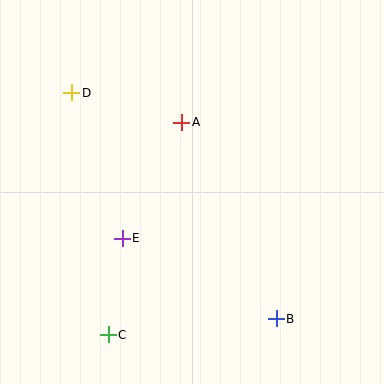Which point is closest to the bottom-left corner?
Point C is closest to the bottom-left corner.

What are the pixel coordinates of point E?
Point E is at (122, 238).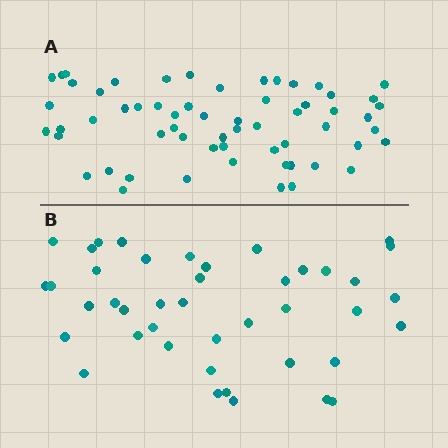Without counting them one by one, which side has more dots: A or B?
Region A (the top region) has more dots.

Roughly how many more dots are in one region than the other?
Region A has approximately 20 more dots than region B.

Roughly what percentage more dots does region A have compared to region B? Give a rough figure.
About 45% more.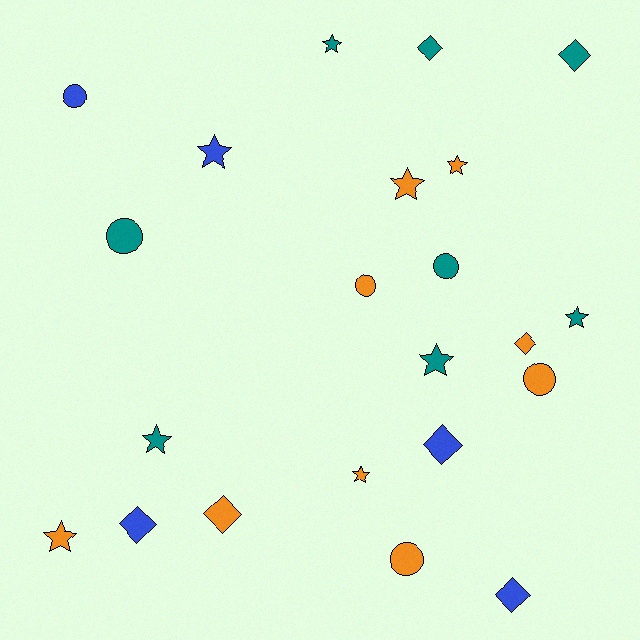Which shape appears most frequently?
Star, with 9 objects.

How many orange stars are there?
There are 4 orange stars.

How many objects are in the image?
There are 22 objects.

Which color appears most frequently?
Orange, with 9 objects.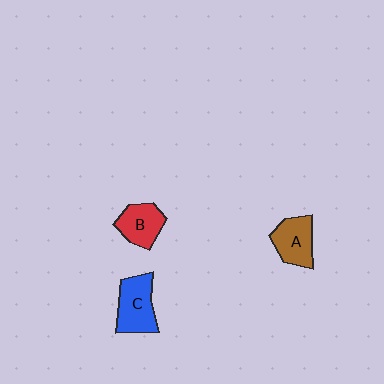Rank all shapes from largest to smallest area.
From largest to smallest: C (blue), A (brown), B (red).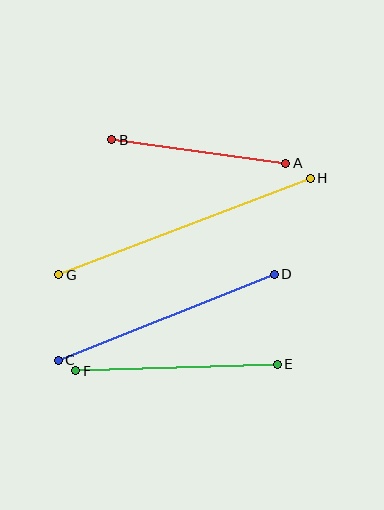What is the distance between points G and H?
The distance is approximately 269 pixels.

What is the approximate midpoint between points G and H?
The midpoint is at approximately (185, 226) pixels.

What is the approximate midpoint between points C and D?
The midpoint is at approximately (166, 317) pixels.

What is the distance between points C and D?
The distance is approximately 232 pixels.